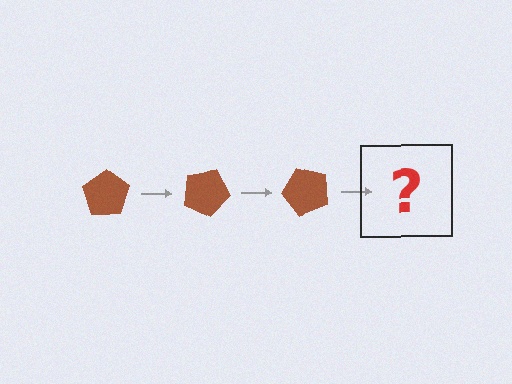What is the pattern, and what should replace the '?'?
The pattern is that the pentagon rotates 25 degrees each step. The '?' should be a brown pentagon rotated 75 degrees.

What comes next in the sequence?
The next element should be a brown pentagon rotated 75 degrees.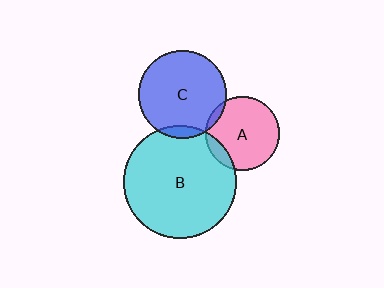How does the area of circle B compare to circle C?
Approximately 1.6 times.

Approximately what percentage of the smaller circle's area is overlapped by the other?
Approximately 5%.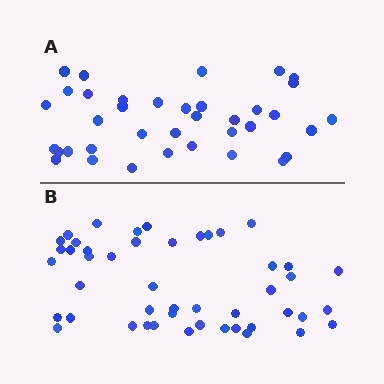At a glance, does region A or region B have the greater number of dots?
Region B (the bottom region) has more dots.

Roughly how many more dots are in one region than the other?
Region B has roughly 10 or so more dots than region A.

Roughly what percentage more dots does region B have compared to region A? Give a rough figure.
About 25% more.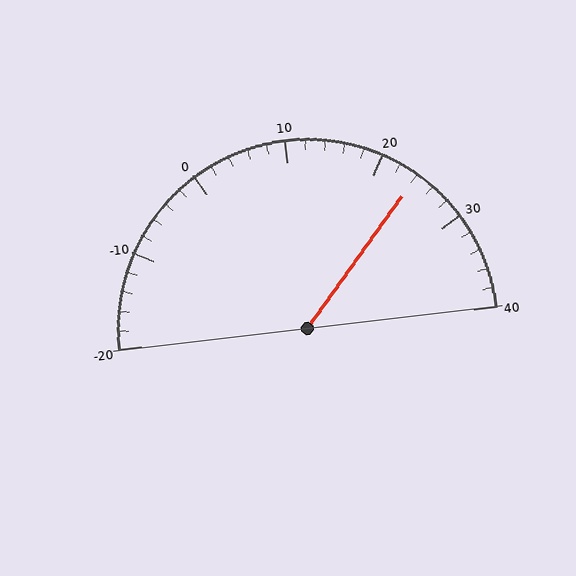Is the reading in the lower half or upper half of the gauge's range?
The reading is in the upper half of the range (-20 to 40).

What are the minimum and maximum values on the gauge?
The gauge ranges from -20 to 40.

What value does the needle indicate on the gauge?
The needle indicates approximately 24.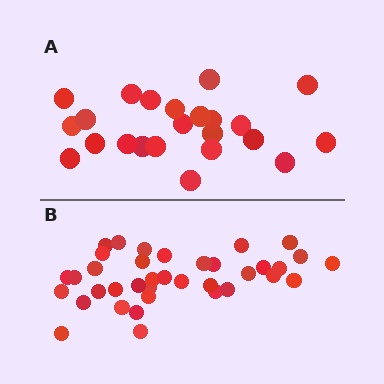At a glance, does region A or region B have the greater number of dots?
Region B (the bottom region) has more dots.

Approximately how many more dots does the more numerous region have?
Region B has approximately 15 more dots than region A.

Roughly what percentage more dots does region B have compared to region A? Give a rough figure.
About 60% more.